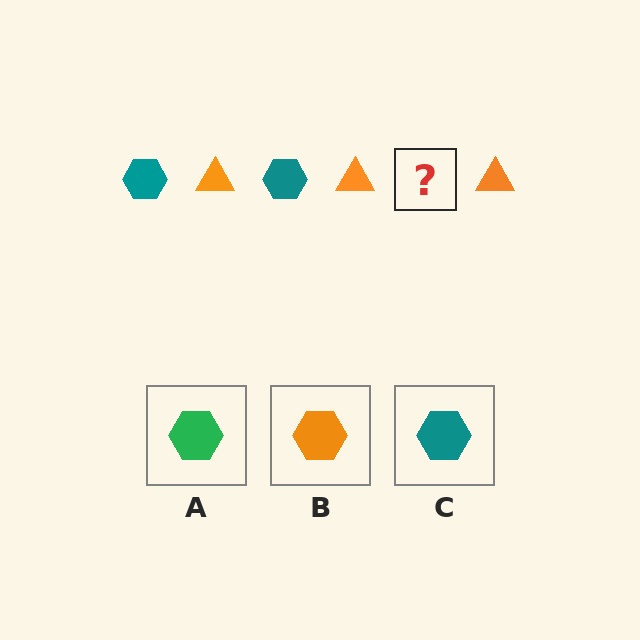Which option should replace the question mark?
Option C.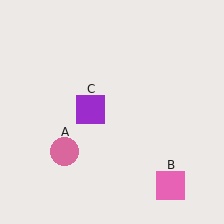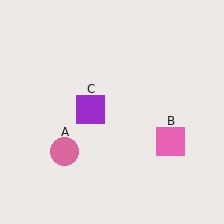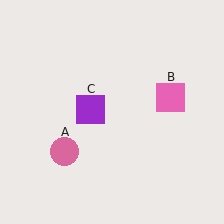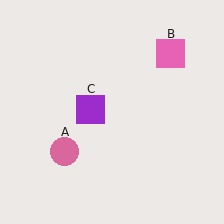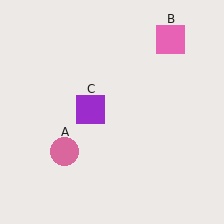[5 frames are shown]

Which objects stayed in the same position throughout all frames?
Pink circle (object A) and purple square (object C) remained stationary.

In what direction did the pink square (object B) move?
The pink square (object B) moved up.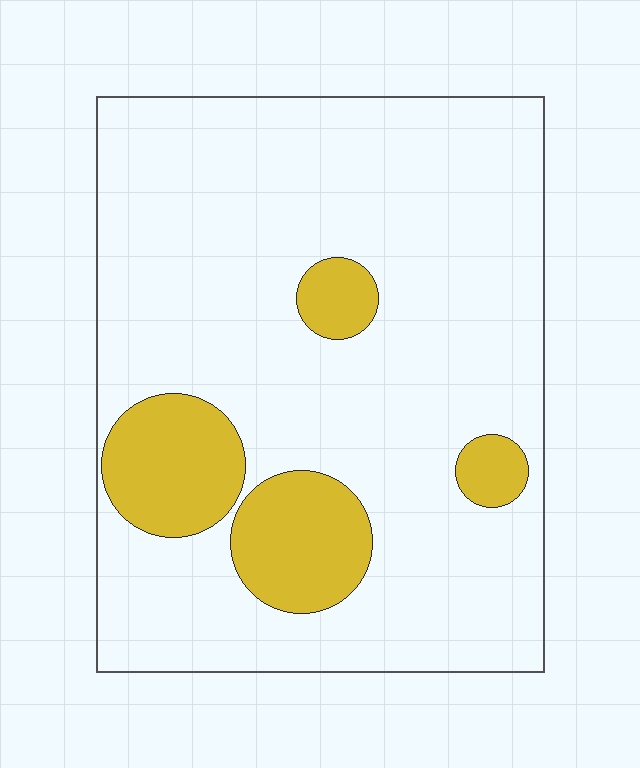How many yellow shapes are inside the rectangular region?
4.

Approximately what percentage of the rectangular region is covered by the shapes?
Approximately 15%.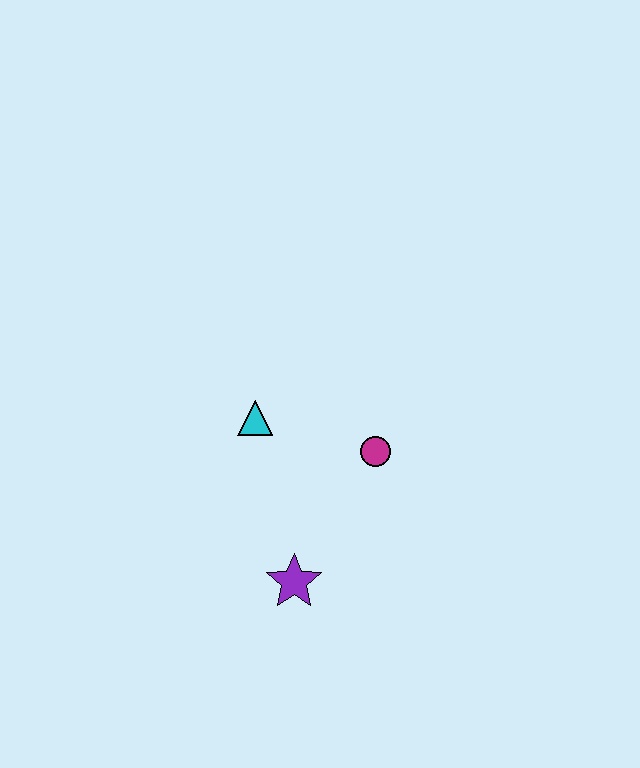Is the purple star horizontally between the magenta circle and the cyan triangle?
Yes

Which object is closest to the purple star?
The magenta circle is closest to the purple star.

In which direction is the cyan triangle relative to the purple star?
The cyan triangle is above the purple star.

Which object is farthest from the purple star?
The cyan triangle is farthest from the purple star.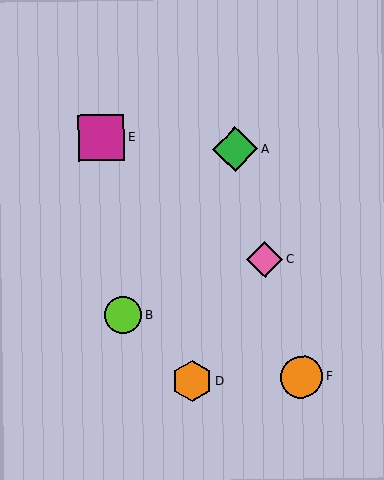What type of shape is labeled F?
Shape F is an orange circle.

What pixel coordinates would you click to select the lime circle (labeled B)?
Click at (123, 315) to select the lime circle B.